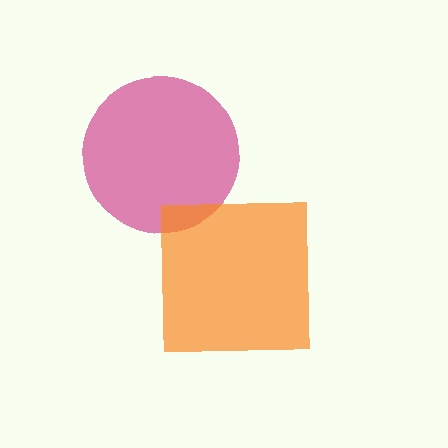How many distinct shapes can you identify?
There are 2 distinct shapes: a magenta circle, an orange square.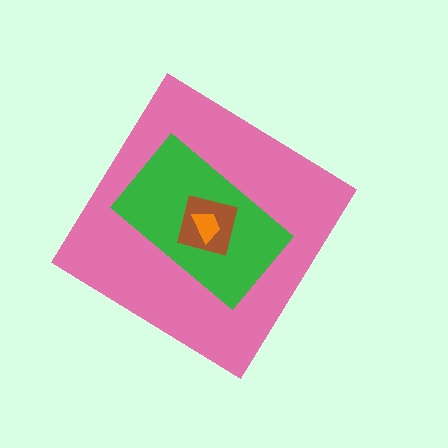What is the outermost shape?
The pink diamond.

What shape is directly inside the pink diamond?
The green rectangle.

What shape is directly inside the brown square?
The orange trapezoid.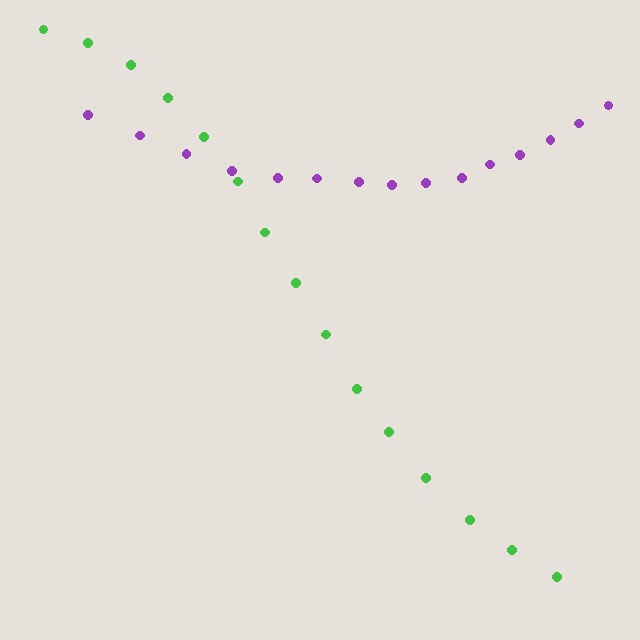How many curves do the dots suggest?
There are 2 distinct paths.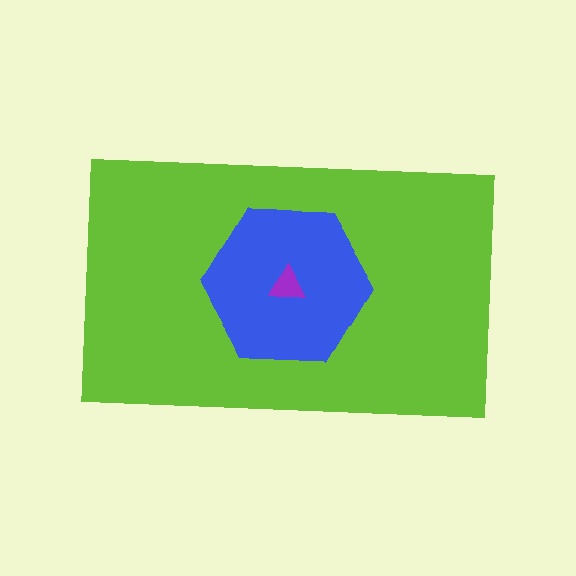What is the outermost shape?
The lime rectangle.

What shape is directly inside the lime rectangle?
The blue hexagon.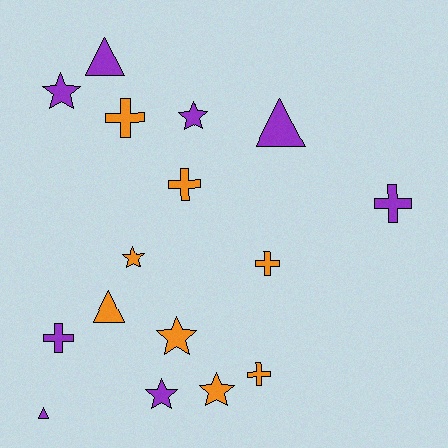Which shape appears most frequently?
Cross, with 6 objects.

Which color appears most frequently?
Orange, with 8 objects.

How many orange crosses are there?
There are 4 orange crosses.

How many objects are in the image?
There are 16 objects.